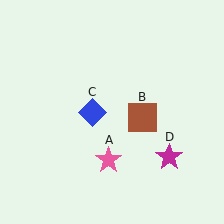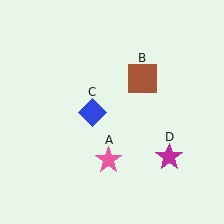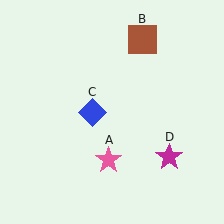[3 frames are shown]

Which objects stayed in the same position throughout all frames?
Pink star (object A) and blue diamond (object C) and magenta star (object D) remained stationary.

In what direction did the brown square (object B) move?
The brown square (object B) moved up.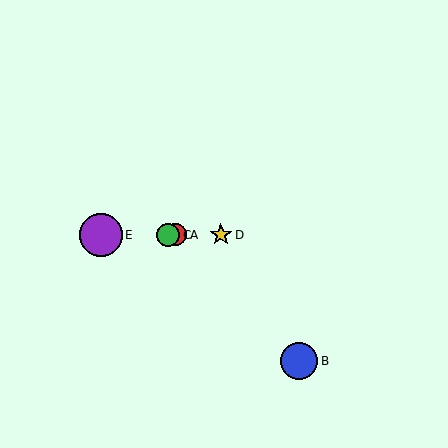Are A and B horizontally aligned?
No, A is at y≈235 and B is at y≈361.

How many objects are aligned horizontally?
4 objects (A, C, D, E) are aligned horizontally.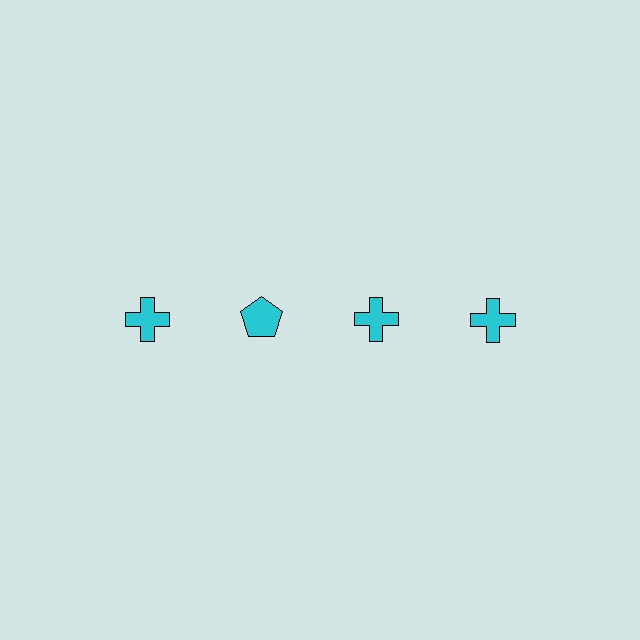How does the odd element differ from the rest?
It has a different shape: pentagon instead of cross.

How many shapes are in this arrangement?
There are 4 shapes arranged in a grid pattern.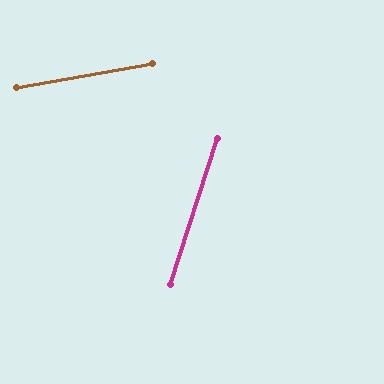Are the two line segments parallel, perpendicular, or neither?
Neither parallel nor perpendicular — they differ by about 62°.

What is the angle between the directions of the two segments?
Approximately 62 degrees.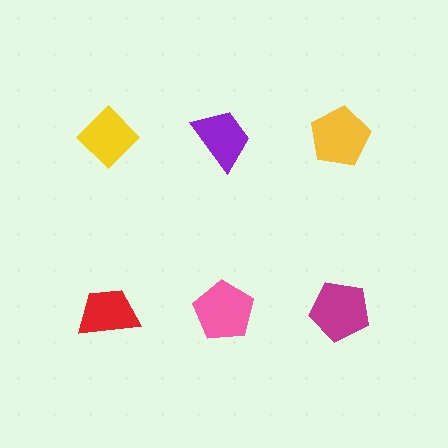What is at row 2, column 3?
A magenta pentagon.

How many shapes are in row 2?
3 shapes.